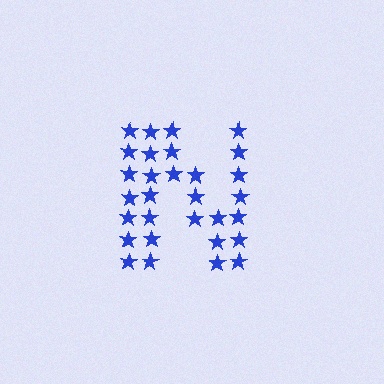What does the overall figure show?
The overall figure shows the letter N.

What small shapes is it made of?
It is made of small stars.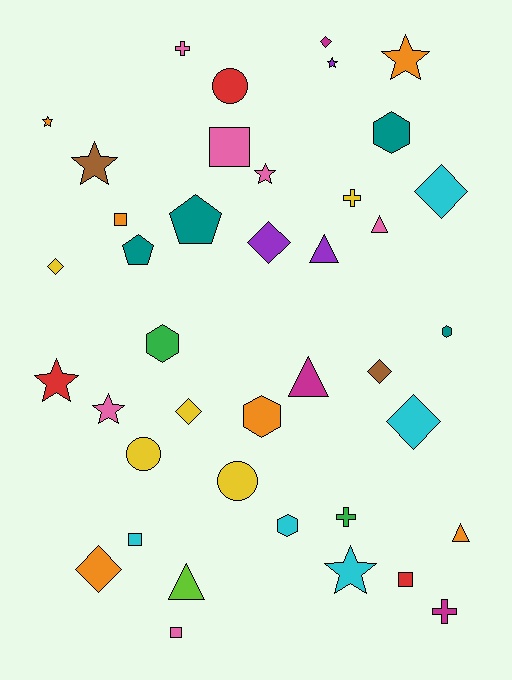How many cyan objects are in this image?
There are 5 cyan objects.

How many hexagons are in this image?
There are 5 hexagons.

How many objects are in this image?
There are 40 objects.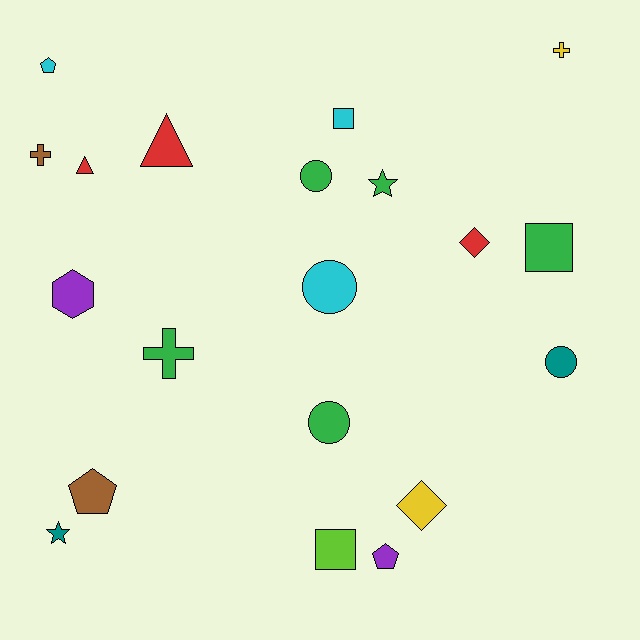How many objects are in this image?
There are 20 objects.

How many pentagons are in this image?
There are 3 pentagons.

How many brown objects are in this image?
There are 2 brown objects.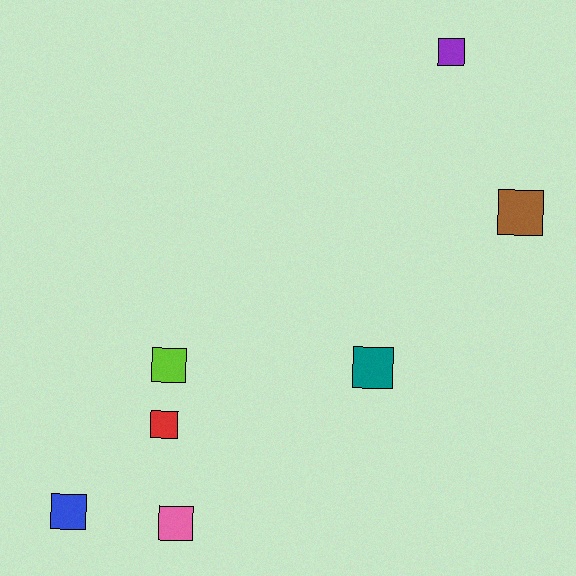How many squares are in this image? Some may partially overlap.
There are 7 squares.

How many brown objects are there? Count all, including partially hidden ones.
There is 1 brown object.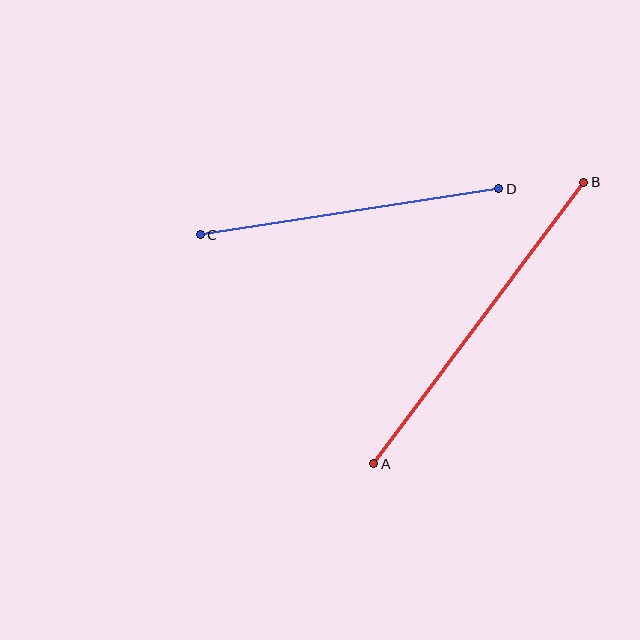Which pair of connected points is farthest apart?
Points A and B are farthest apart.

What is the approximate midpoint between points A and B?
The midpoint is at approximately (479, 323) pixels.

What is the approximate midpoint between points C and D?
The midpoint is at approximately (349, 212) pixels.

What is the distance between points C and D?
The distance is approximately 302 pixels.